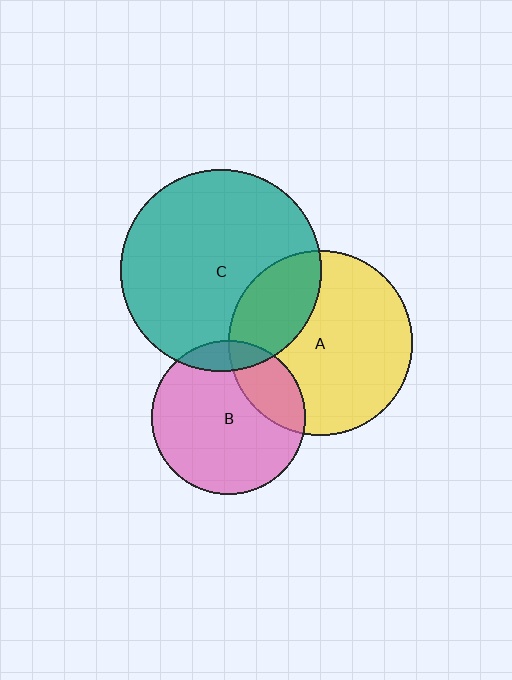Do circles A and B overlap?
Yes.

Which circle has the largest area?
Circle C (teal).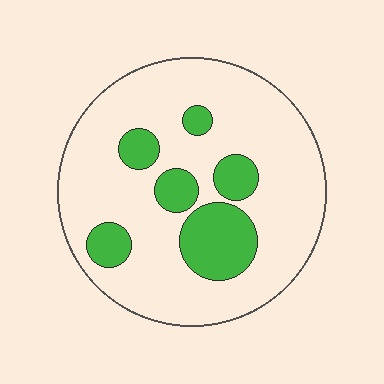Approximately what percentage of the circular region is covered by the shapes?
Approximately 20%.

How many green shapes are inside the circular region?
6.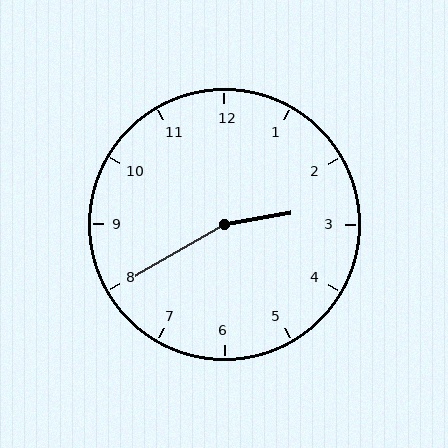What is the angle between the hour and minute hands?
Approximately 160 degrees.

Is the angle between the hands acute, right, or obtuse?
It is obtuse.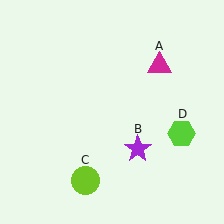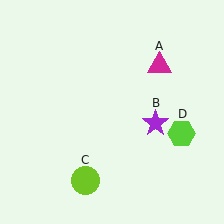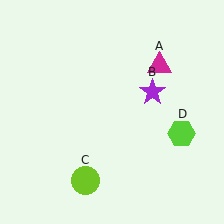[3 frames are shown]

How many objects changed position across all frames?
1 object changed position: purple star (object B).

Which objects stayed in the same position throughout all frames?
Magenta triangle (object A) and lime circle (object C) and lime hexagon (object D) remained stationary.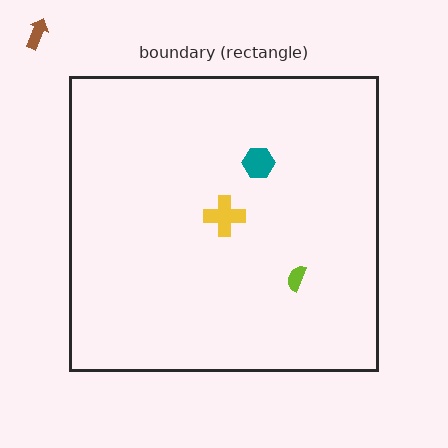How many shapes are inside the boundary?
3 inside, 1 outside.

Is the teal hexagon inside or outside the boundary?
Inside.